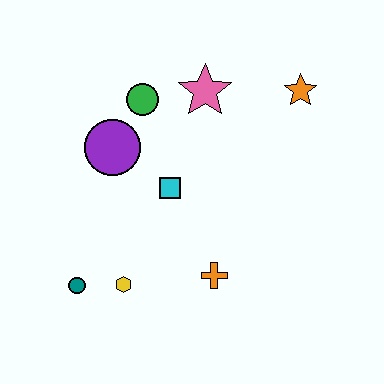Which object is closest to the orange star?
The pink star is closest to the orange star.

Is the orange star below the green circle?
No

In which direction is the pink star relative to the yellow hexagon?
The pink star is above the yellow hexagon.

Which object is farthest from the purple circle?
The orange star is farthest from the purple circle.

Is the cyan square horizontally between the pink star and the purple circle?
Yes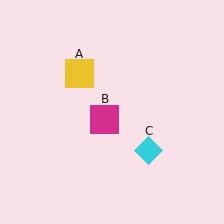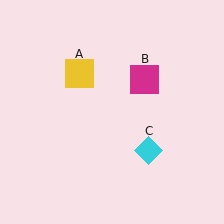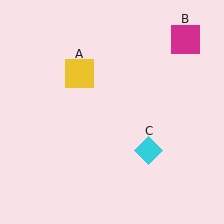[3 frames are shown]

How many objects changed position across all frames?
1 object changed position: magenta square (object B).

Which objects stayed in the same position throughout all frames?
Yellow square (object A) and cyan diamond (object C) remained stationary.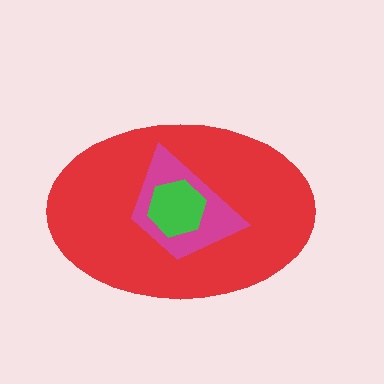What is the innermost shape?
The green hexagon.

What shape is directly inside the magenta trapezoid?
The green hexagon.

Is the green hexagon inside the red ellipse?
Yes.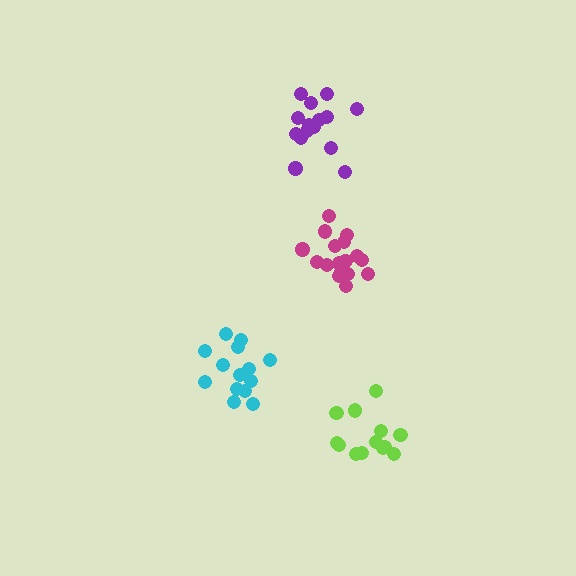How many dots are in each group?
Group 1: 14 dots, Group 2: 15 dots, Group 3: 14 dots, Group 4: 17 dots (60 total).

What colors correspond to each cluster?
The clusters are colored: cyan, purple, lime, magenta.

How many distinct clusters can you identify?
There are 4 distinct clusters.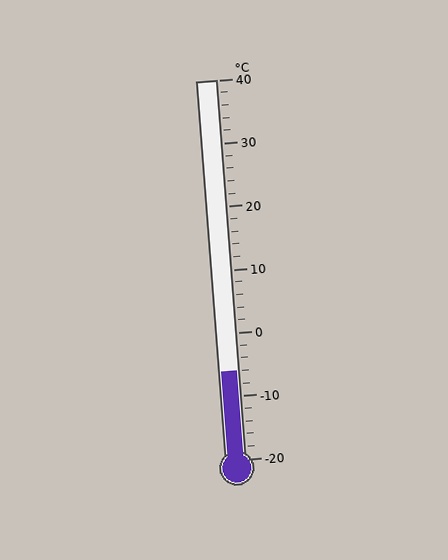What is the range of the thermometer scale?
The thermometer scale ranges from -20°C to 40°C.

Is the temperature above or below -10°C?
The temperature is above -10°C.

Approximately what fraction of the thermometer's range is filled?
The thermometer is filled to approximately 25% of its range.